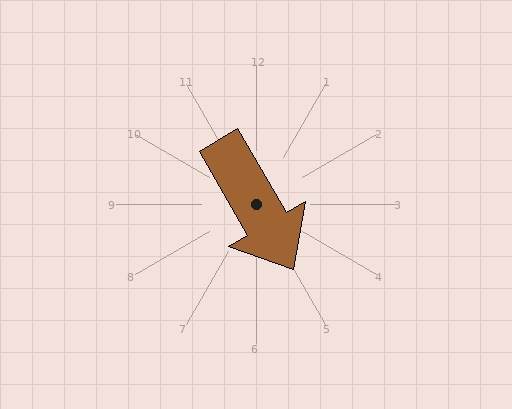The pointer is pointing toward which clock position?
Roughly 5 o'clock.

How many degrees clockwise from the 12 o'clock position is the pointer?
Approximately 150 degrees.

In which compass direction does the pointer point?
Southeast.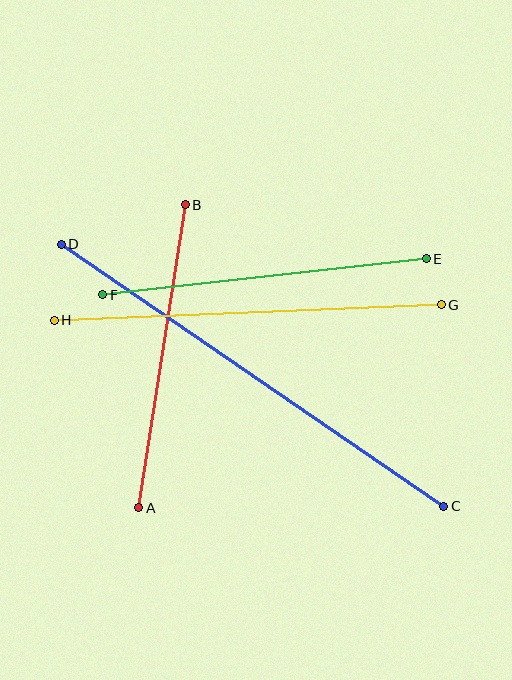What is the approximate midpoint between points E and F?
The midpoint is at approximately (265, 277) pixels.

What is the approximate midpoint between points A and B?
The midpoint is at approximately (162, 356) pixels.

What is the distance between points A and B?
The distance is approximately 306 pixels.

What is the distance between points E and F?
The distance is approximately 326 pixels.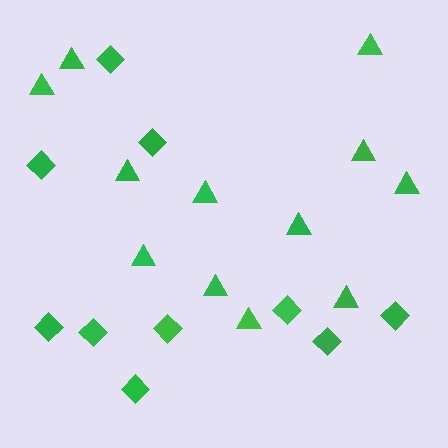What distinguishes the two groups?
There are 2 groups: one group of triangles (12) and one group of diamonds (10).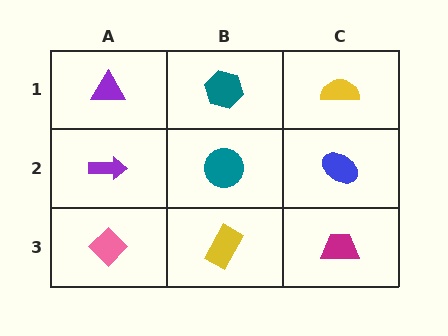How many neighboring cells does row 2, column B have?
4.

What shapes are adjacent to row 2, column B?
A teal hexagon (row 1, column B), a yellow rectangle (row 3, column B), a purple arrow (row 2, column A), a blue ellipse (row 2, column C).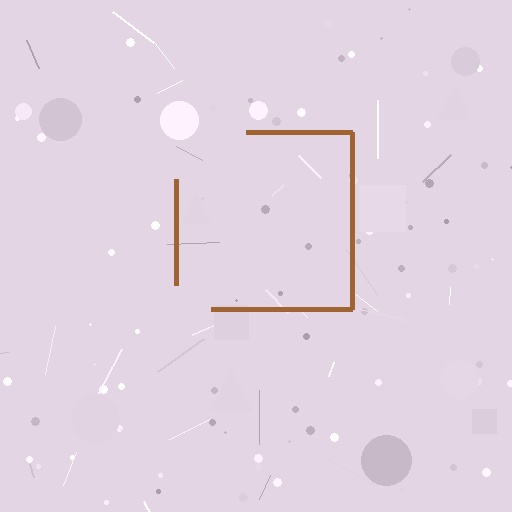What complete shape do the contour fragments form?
The contour fragments form a square.